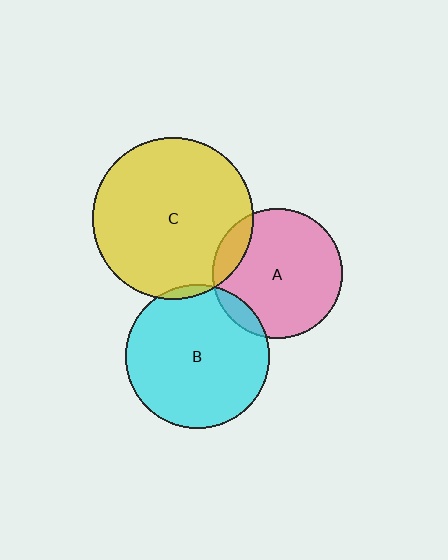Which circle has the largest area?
Circle C (yellow).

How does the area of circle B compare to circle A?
Approximately 1.2 times.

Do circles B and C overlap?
Yes.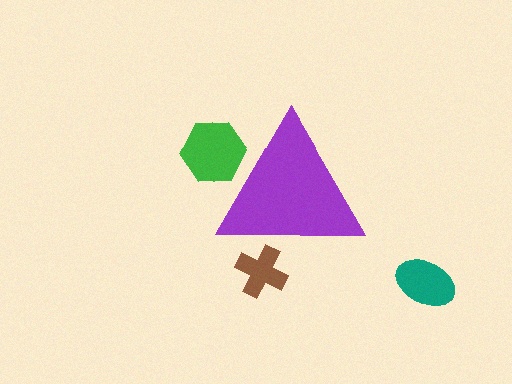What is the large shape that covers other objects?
A purple triangle.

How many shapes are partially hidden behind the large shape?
2 shapes are partially hidden.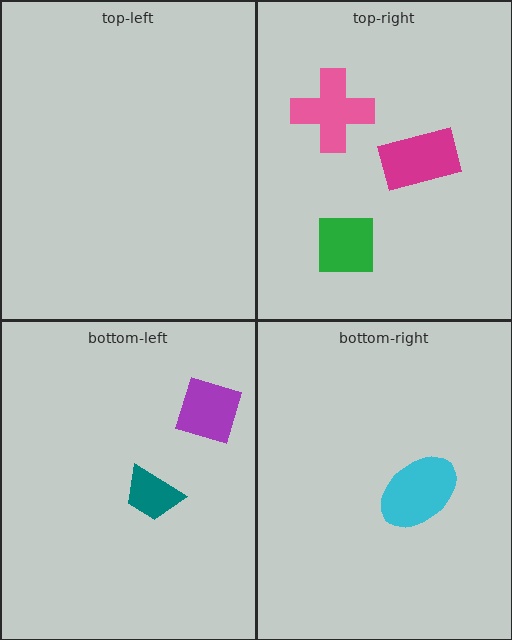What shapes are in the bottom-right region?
The cyan ellipse.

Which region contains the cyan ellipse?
The bottom-right region.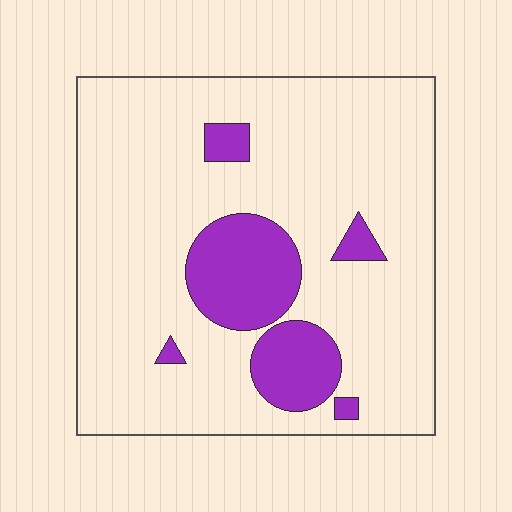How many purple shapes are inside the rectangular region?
6.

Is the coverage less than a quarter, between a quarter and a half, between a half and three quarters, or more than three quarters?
Less than a quarter.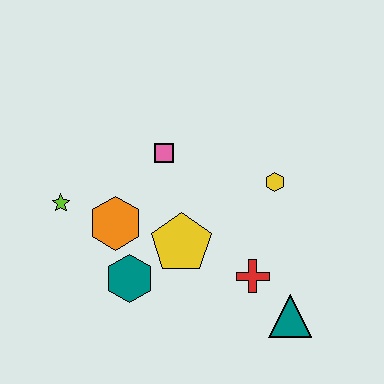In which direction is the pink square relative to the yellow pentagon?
The pink square is above the yellow pentagon.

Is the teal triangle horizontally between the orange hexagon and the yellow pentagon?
No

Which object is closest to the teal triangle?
The red cross is closest to the teal triangle.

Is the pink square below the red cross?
No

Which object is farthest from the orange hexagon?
The teal triangle is farthest from the orange hexagon.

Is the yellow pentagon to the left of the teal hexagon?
No